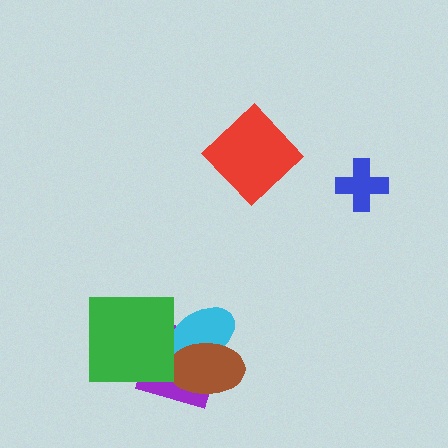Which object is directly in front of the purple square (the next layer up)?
The cyan ellipse is directly in front of the purple square.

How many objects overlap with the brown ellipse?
2 objects overlap with the brown ellipse.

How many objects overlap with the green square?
1 object overlaps with the green square.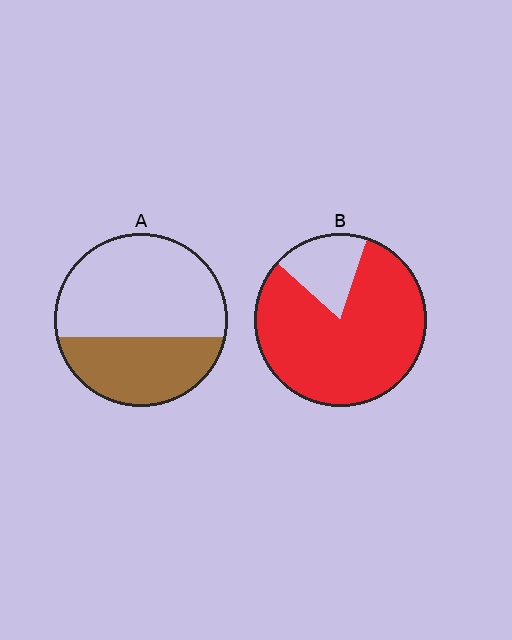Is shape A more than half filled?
No.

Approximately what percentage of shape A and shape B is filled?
A is approximately 40% and B is approximately 80%.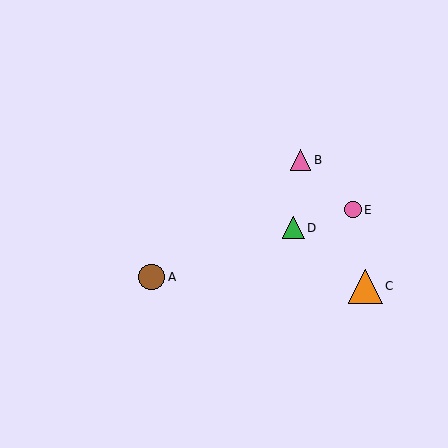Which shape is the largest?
The orange triangle (labeled C) is the largest.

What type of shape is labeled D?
Shape D is a green triangle.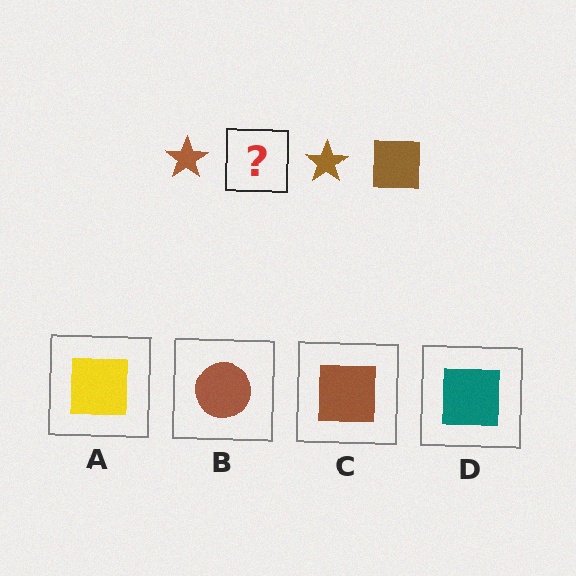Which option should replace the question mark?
Option C.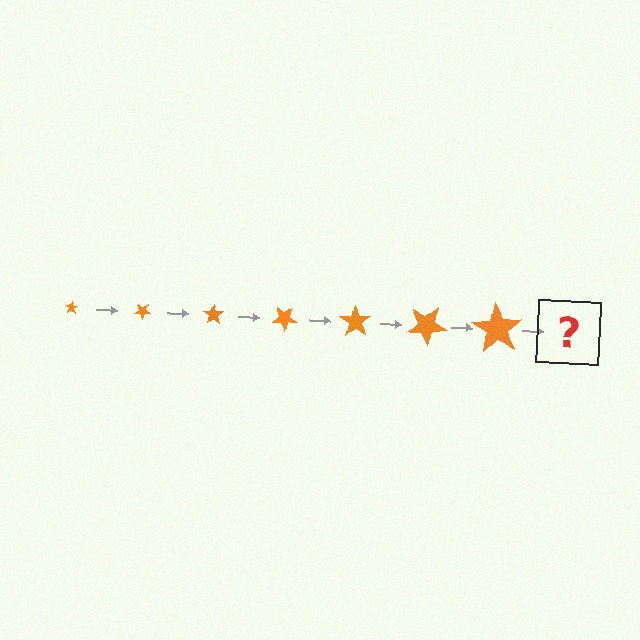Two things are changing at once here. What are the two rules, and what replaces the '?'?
The two rules are that the star grows larger each step and it rotates 35 degrees each step. The '?' should be a star, larger than the previous one and rotated 245 degrees from the start.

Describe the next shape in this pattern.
It should be a star, larger than the previous one and rotated 245 degrees from the start.